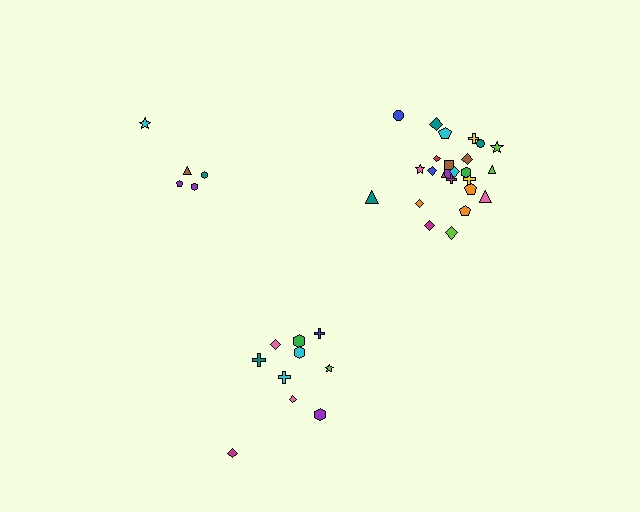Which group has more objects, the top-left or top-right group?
The top-right group.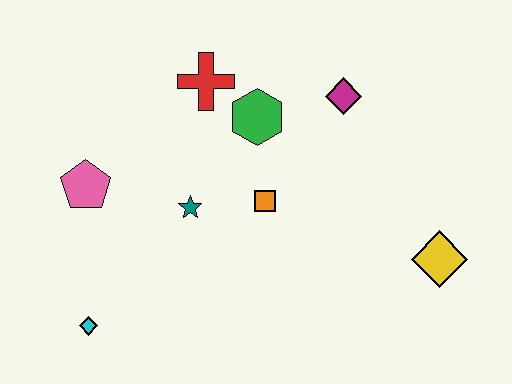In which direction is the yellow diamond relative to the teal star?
The yellow diamond is to the right of the teal star.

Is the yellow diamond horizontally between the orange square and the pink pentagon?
No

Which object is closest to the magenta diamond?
The green hexagon is closest to the magenta diamond.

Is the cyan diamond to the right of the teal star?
No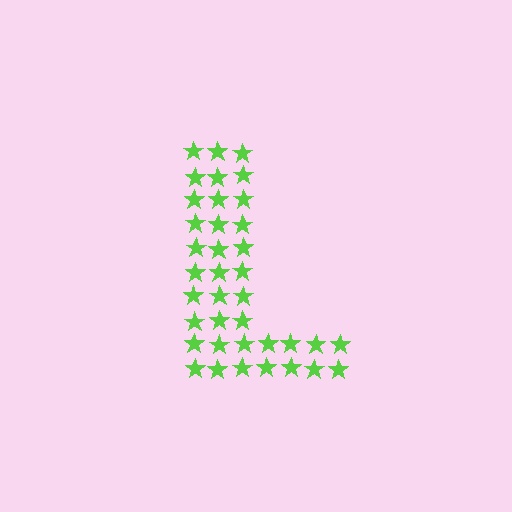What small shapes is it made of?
It is made of small stars.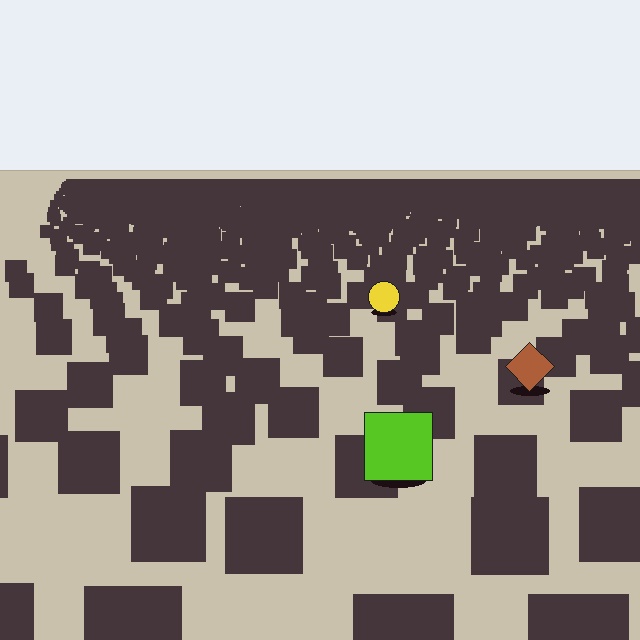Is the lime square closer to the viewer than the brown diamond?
Yes. The lime square is closer — you can tell from the texture gradient: the ground texture is coarser near it.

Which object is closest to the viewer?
The lime square is closest. The texture marks near it are larger and more spread out.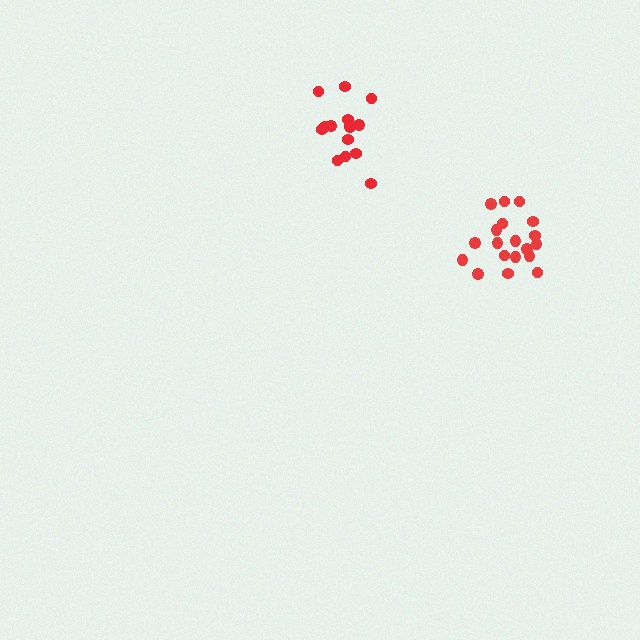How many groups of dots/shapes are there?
There are 2 groups.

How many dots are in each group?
Group 1: 20 dots, Group 2: 16 dots (36 total).